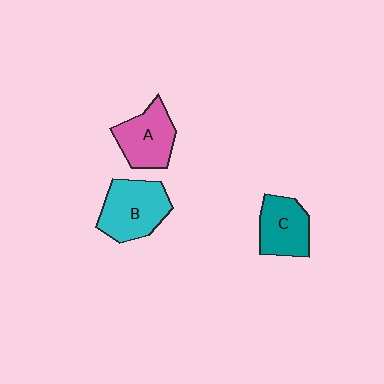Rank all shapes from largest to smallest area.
From largest to smallest: B (cyan), A (pink), C (teal).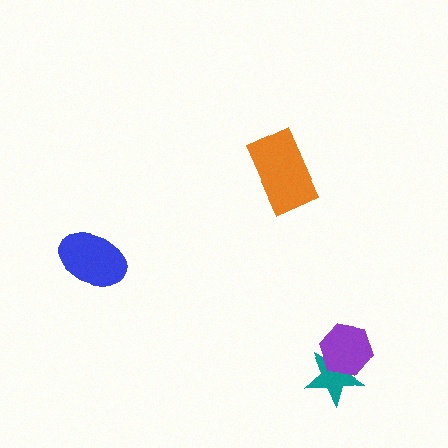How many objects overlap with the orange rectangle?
0 objects overlap with the orange rectangle.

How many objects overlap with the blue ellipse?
0 objects overlap with the blue ellipse.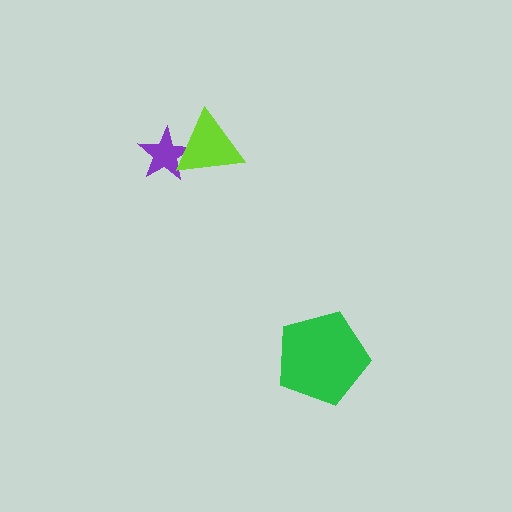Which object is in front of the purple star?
The lime triangle is in front of the purple star.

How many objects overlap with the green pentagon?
0 objects overlap with the green pentagon.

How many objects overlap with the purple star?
1 object overlaps with the purple star.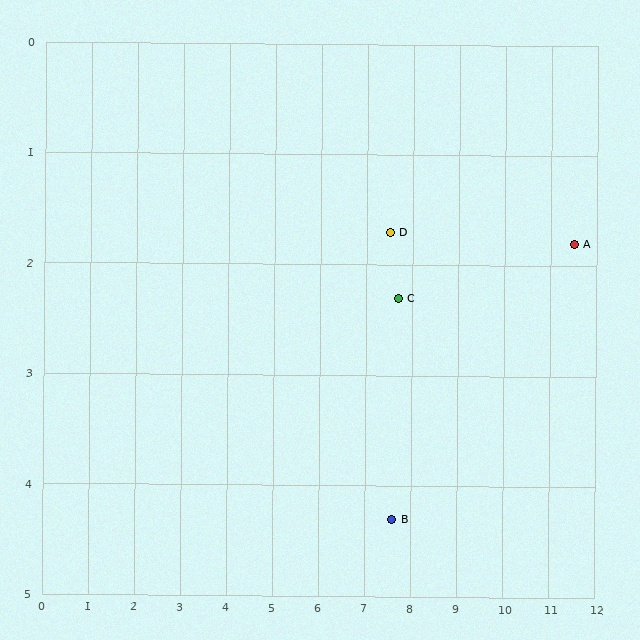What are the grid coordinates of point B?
Point B is at approximately (7.6, 4.3).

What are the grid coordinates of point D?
Point D is at approximately (7.5, 1.7).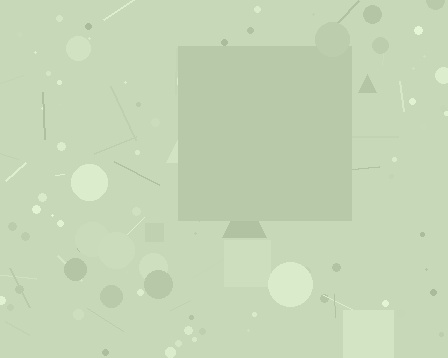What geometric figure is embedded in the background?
A square is embedded in the background.